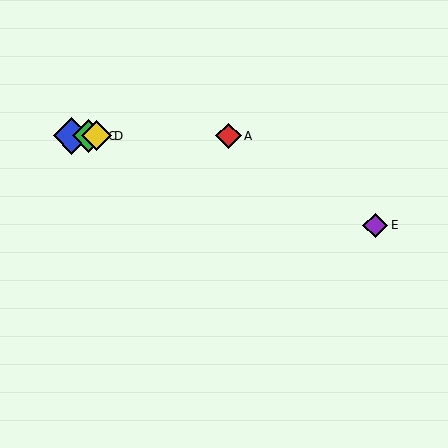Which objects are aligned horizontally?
Objects A, B, C, D are aligned horizontally.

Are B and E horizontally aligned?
No, B is at y≈136 and E is at y≈225.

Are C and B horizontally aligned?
Yes, both are at y≈136.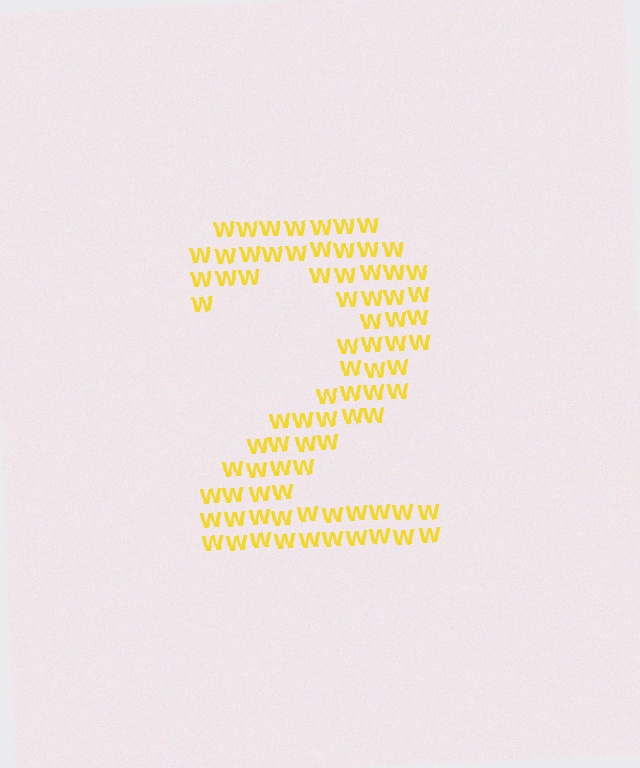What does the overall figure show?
The overall figure shows the digit 2.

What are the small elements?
The small elements are letter W's.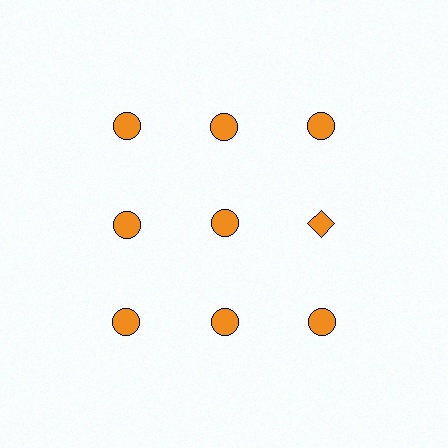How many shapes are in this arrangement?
There are 9 shapes arranged in a grid pattern.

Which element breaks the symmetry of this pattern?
The orange diamond in the second row, center column breaks the symmetry. All other shapes are orange circles.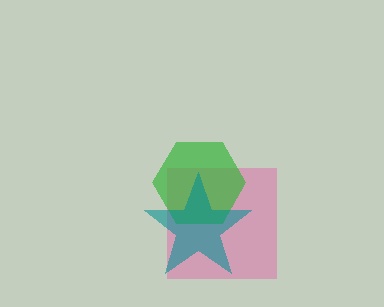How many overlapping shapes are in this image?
There are 3 overlapping shapes in the image.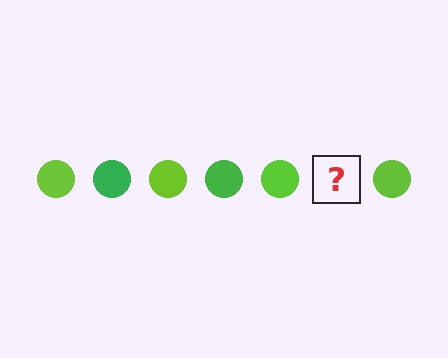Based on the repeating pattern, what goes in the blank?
The blank should be a green circle.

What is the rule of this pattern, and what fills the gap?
The rule is that the pattern cycles through lime, green circles. The gap should be filled with a green circle.